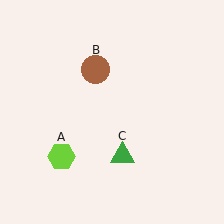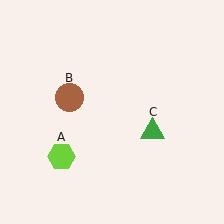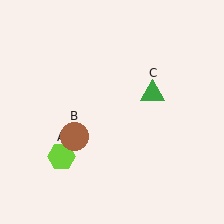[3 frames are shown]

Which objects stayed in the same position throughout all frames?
Lime hexagon (object A) remained stationary.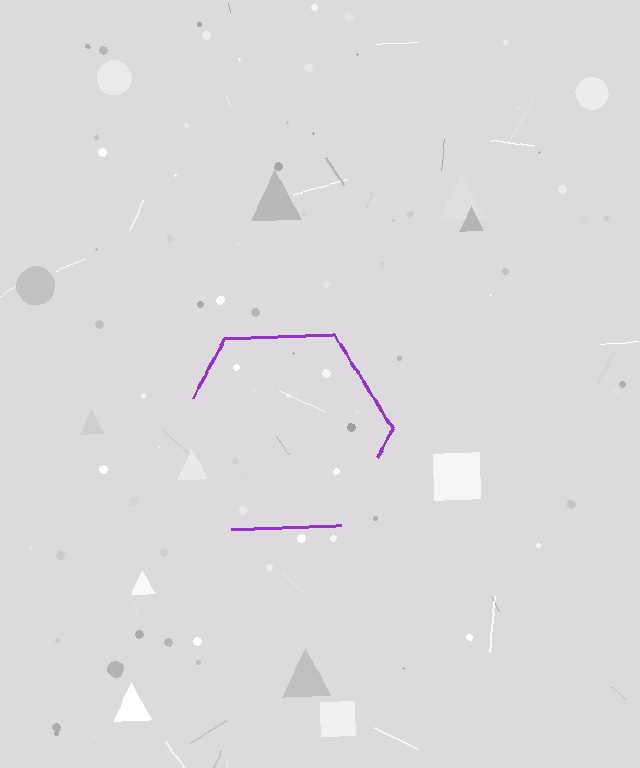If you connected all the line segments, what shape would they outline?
They would outline a hexagon.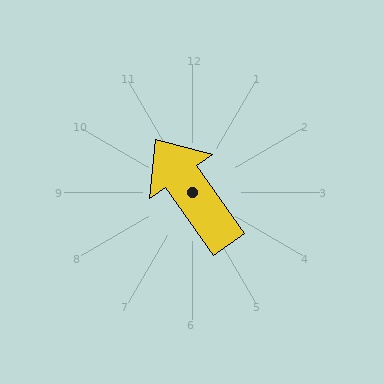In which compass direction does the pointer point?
Northwest.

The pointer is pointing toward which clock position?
Roughly 11 o'clock.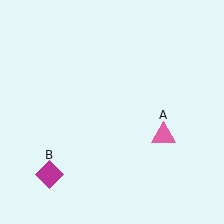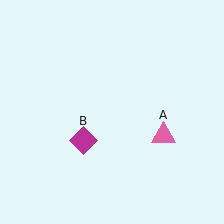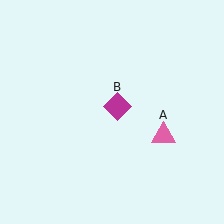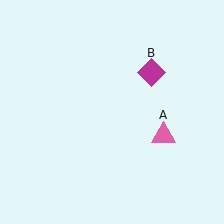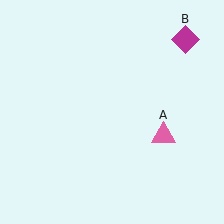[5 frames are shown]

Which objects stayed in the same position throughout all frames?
Pink triangle (object A) remained stationary.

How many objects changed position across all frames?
1 object changed position: magenta diamond (object B).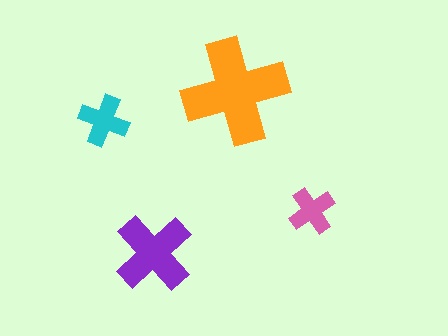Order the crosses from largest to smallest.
the orange one, the purple one, the cyan one, the pink one.